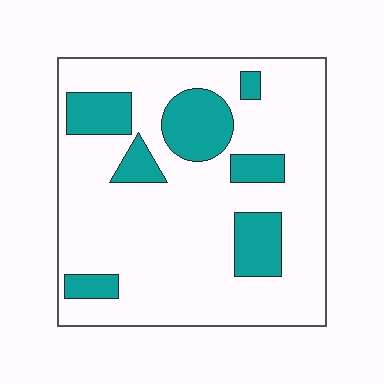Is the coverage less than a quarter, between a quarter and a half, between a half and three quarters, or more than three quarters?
Less than a quarter.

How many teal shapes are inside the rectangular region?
7.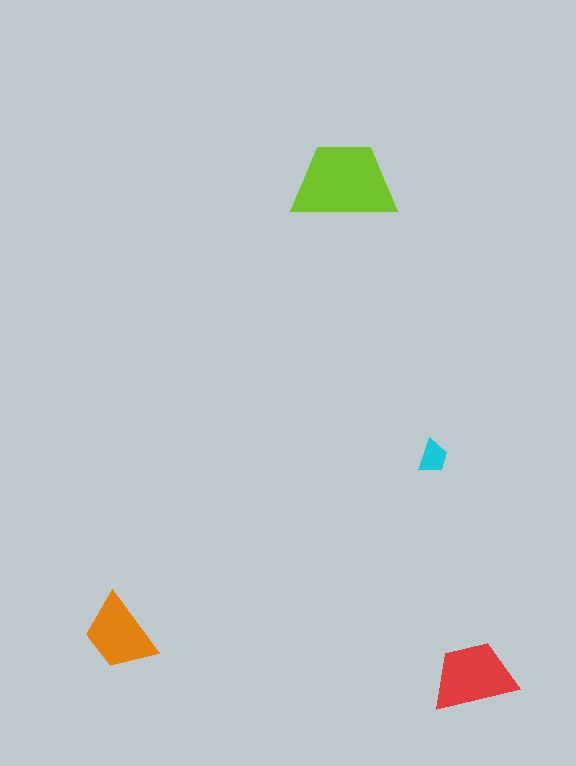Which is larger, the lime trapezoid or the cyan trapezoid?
The lime one.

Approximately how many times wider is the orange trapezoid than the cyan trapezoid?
About 2 times wider.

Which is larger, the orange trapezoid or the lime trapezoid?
The lime one.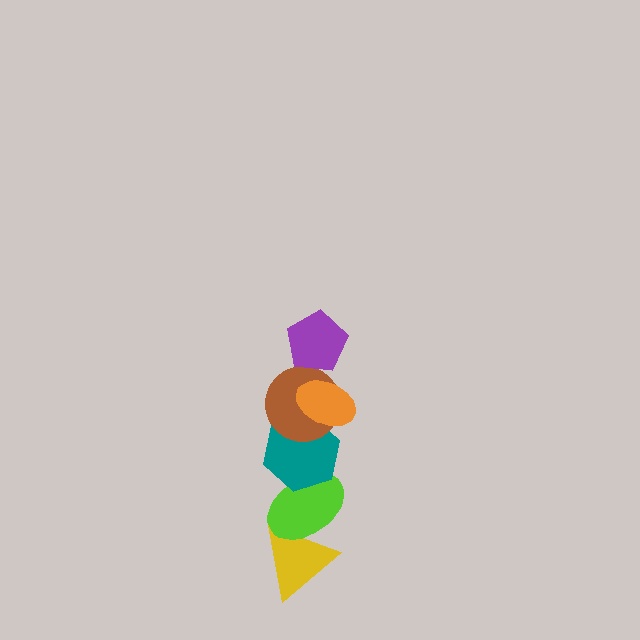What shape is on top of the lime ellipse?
The teal hexagon is on top of the lime ellipse.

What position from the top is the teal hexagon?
The teal hexagon is 4th from the top.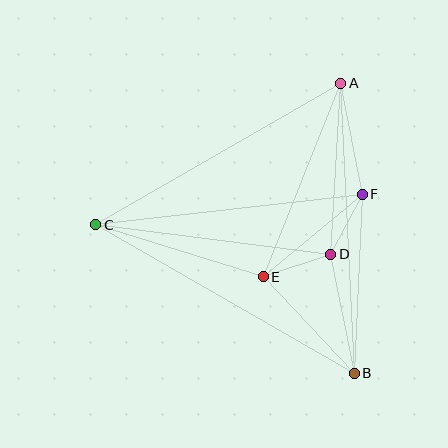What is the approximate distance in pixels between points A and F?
The distance between A and F is approximately 113 pixels.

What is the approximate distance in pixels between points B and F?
The distance between B and F is approximately 179 pixels.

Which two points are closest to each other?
Points D and F are closest to each other.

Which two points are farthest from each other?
Points B and C are farthest from each other.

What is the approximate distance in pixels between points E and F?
The distance between E and F is approximately 129 pixels.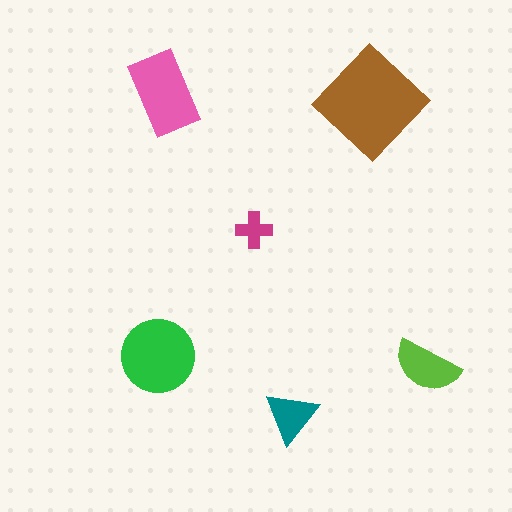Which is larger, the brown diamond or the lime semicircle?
The brown diamond.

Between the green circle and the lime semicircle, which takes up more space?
The green circle.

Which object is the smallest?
The magenta cross.